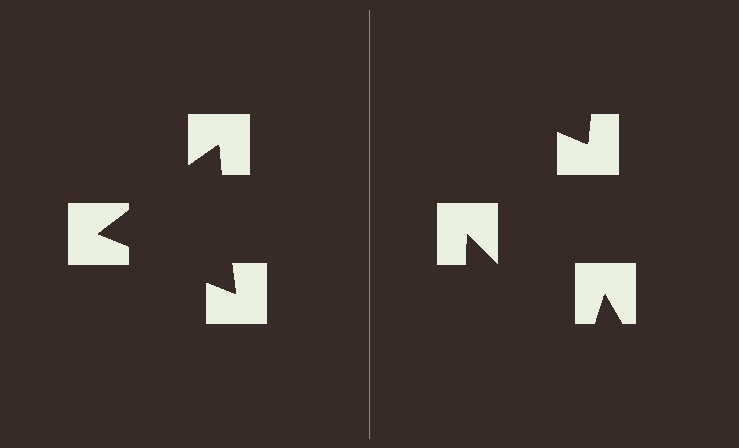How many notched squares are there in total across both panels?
6 — 3 on each side.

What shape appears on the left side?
An illusory triangle.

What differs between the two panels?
The notched squares are positioned identically on both sides; only the wedge orientations differ. On the left they align to a triangle; on the right they are misaligned.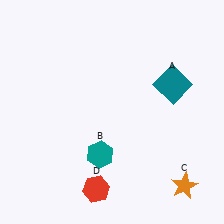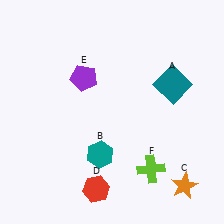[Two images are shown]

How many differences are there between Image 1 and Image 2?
There are 2 differences between the two images.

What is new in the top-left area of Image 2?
A purple pentagon (E) was added in the top-left area of Image 2.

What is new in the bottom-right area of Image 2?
A lime cross (F) was added in the bottom-right area of Image 2.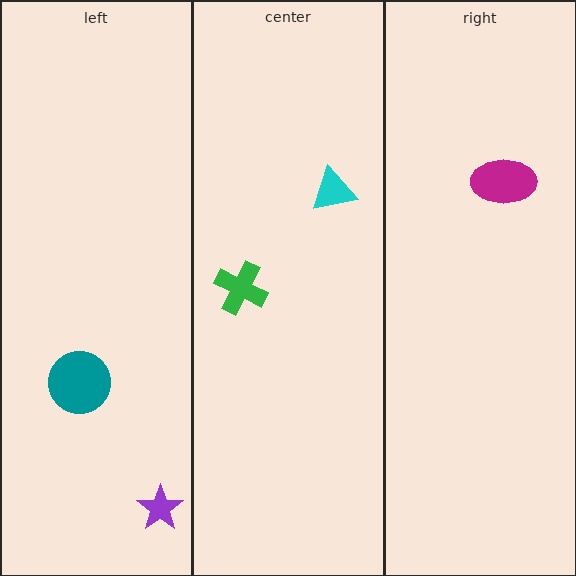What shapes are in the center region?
The cyan triangle, the green cross.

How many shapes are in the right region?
1.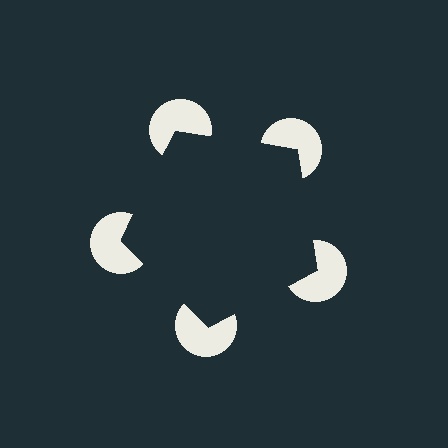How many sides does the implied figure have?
5 sides.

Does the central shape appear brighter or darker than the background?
It typically appears slightly darker than the background, even though no actual brightness change is drawn.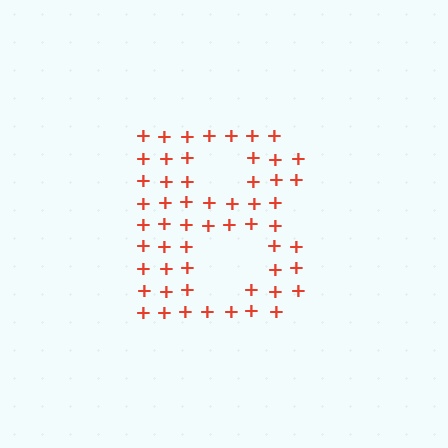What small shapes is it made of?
It is made of small plus signs.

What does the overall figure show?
The overall figure shows the letter B.